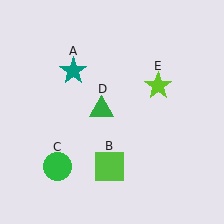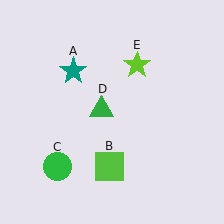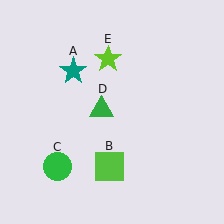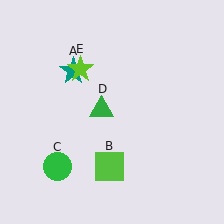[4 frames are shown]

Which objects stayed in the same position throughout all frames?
Teal star (object A) and lime square (object B) and green circle (object C) and green triangle (object D) remained stationary.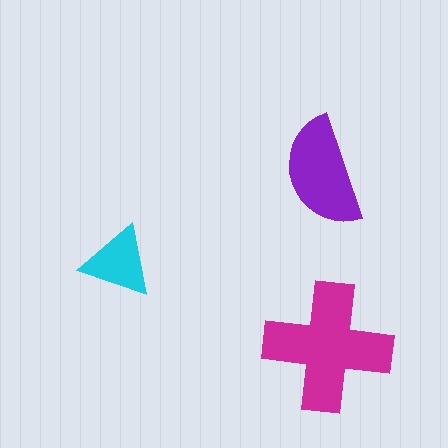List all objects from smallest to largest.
The cyan triangle, the purple semicircle, the magenta cross.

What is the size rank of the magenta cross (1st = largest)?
1st.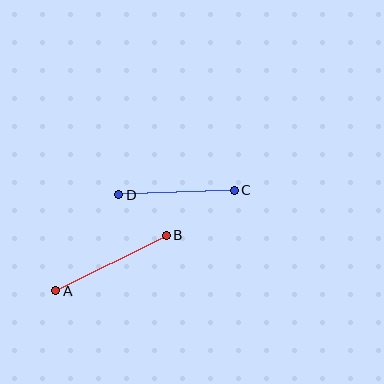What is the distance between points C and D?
The distance is approximately 116 pixels.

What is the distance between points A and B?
The distance is approximately 124 pixels.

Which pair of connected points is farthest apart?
Points A and B are farthest apart.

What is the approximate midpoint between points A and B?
The midpoint is at approximately (111, 263) pixels.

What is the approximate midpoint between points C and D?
The midpoint is at approximately (176, 192) pixels.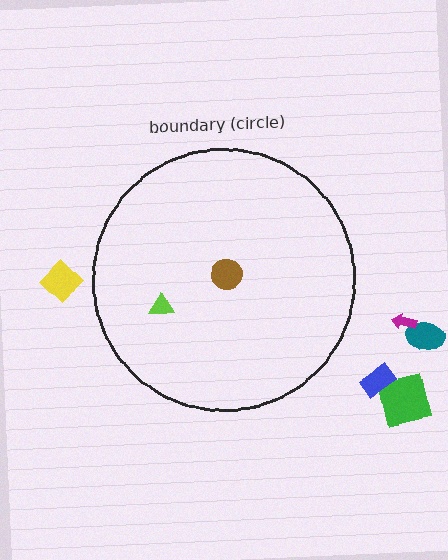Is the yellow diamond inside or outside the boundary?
Outside.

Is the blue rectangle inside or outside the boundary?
Outside.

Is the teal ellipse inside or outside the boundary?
Outside.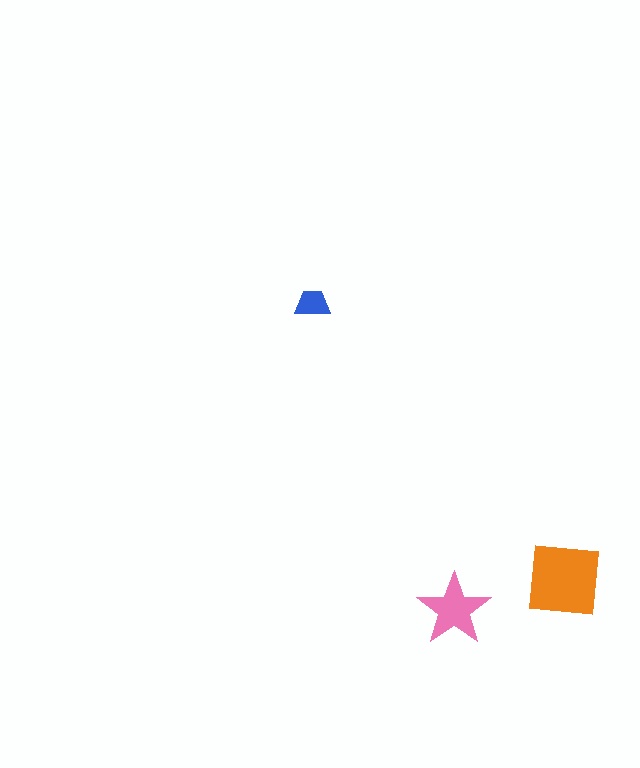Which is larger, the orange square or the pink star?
The orange square.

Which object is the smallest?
The blue trapezoid.